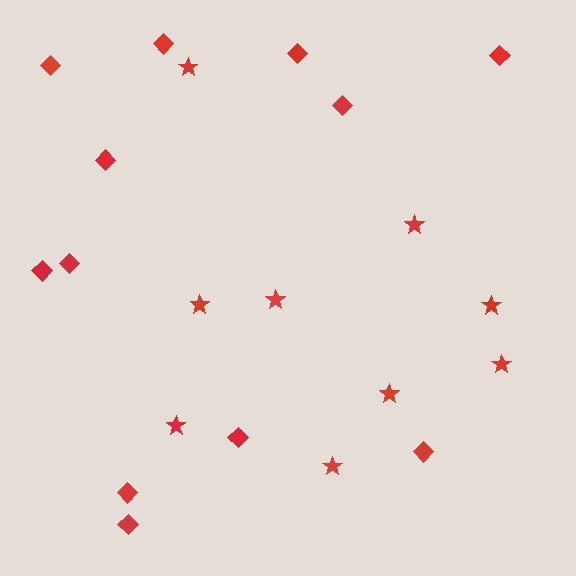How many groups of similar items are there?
There are 2 groups: one group of stars (9) and one group of diamonds (12).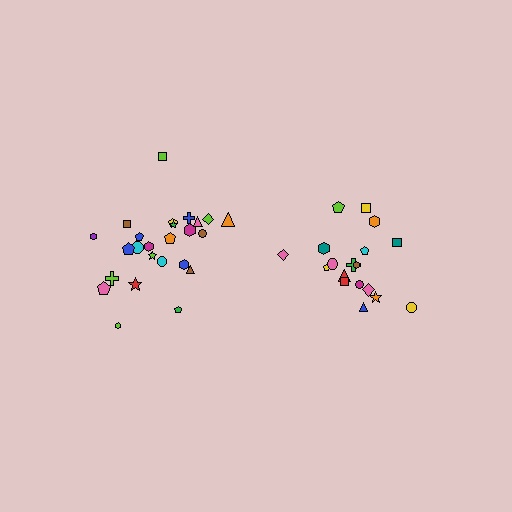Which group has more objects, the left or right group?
The left group.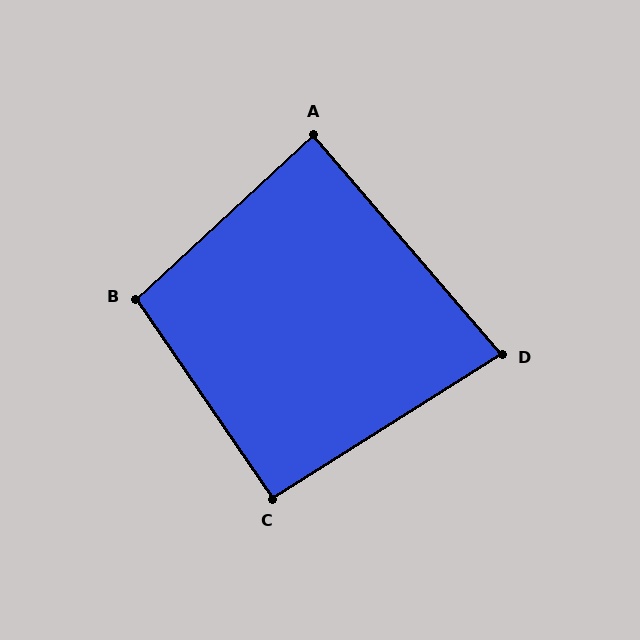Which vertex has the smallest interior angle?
D, at approximately 82 degrees.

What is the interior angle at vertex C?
Approximately 92 degrees (approximately right).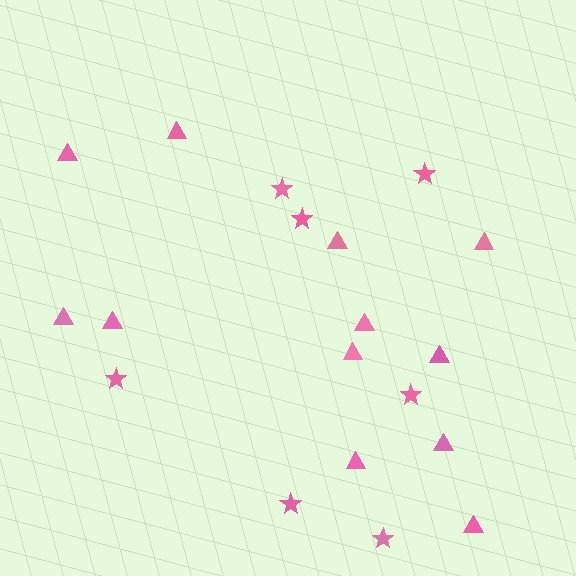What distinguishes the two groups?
There are 2 groups: one group of stars (7) and one group of triangles (12).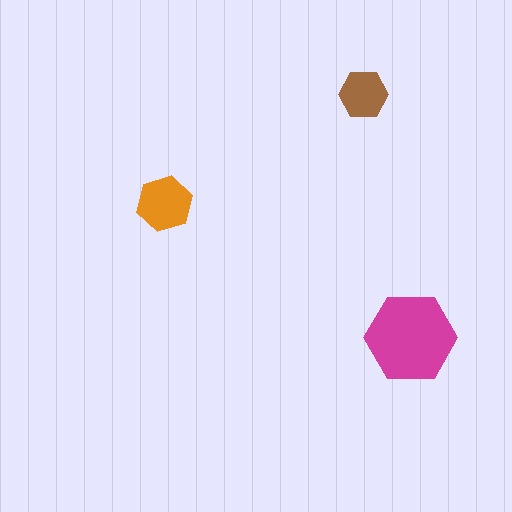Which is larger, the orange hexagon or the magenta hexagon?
The magenta one.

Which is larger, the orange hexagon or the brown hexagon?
The orange one.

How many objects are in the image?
There are 3 objects in the image.